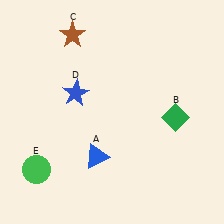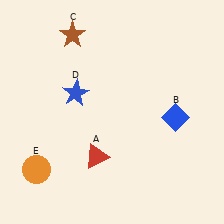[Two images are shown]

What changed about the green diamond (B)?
In Image 1, B is green. In Image 2, it changed to blue.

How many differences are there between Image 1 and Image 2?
There are 3 differences between the two images.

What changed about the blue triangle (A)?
In Image 1, A is blue. In Image 2, it changed to red.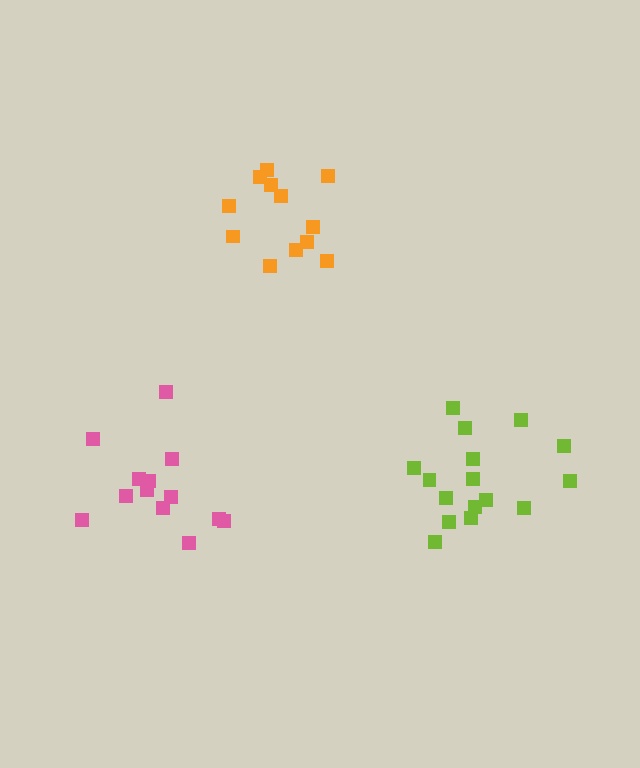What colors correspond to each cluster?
The clusters are colored: lime, orange, pink.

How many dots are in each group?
Group 1: 16 dots, Group 2: 12 dots, Group 3: 13 dots (41 total).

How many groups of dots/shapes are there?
There are 3 groups.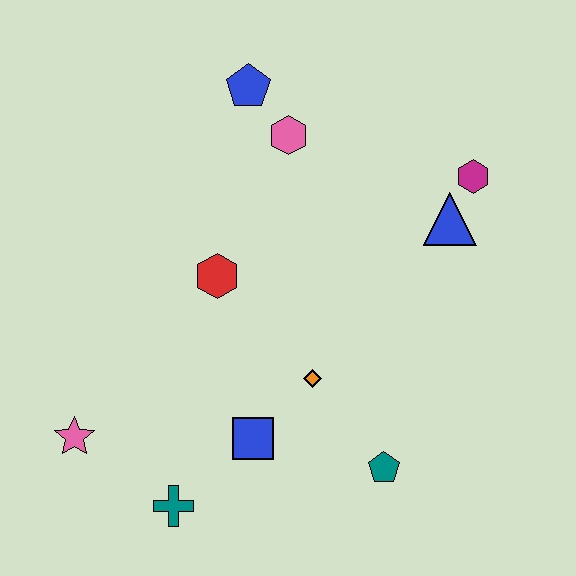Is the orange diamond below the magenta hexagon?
Yes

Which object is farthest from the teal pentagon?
The blue pentagon is farthest from the teal pentagon.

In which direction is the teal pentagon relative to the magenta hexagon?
The teal pentagon is below the magenta hexagon.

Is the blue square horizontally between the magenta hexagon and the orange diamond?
No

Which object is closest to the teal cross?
The blue square is closest to the teal cross.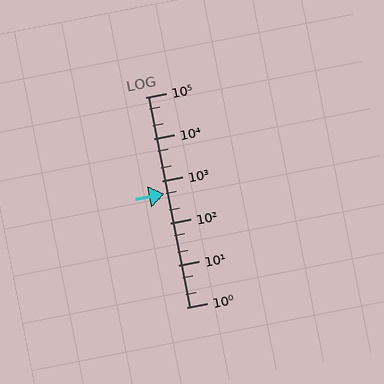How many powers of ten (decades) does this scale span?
The scale spans 5 decades, from 1 to 100000.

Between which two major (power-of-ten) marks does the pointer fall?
The pointer is between 100 and 1000.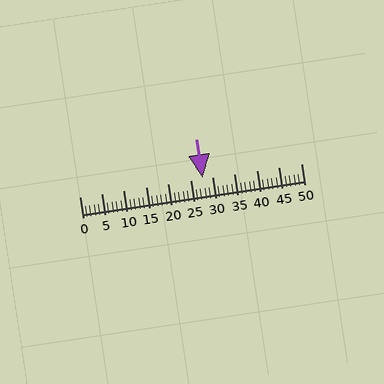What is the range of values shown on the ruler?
The ruler shows values from 0 to 50.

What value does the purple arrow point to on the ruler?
The purple arrow points to approximately 28.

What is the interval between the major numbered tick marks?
The major tick marks are spaced 5 units apart.